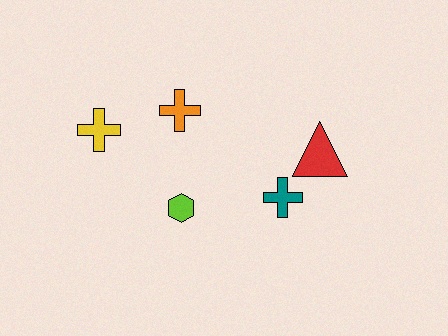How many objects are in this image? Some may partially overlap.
There are 5 objects.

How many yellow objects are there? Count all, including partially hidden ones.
There is 1 yellow object.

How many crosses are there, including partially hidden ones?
There are 3 crosses.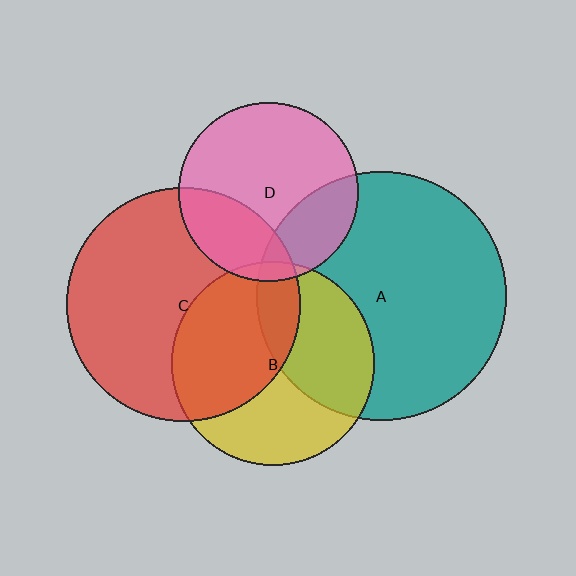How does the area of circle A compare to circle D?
Approximately 1.9 times.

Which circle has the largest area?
Circle A (teal).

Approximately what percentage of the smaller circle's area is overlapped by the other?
Approximately 40%.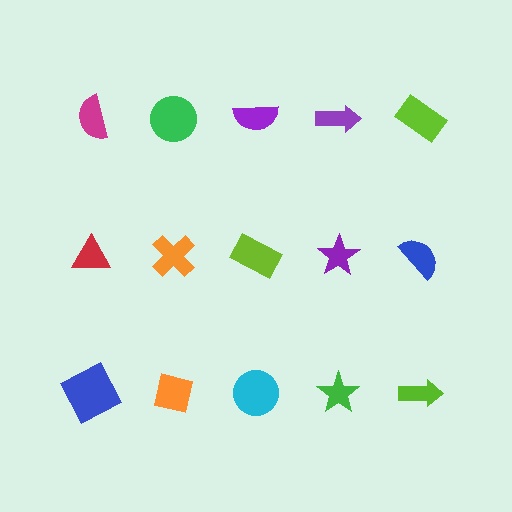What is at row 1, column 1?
A magenta semicircle.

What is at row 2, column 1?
A red triangle.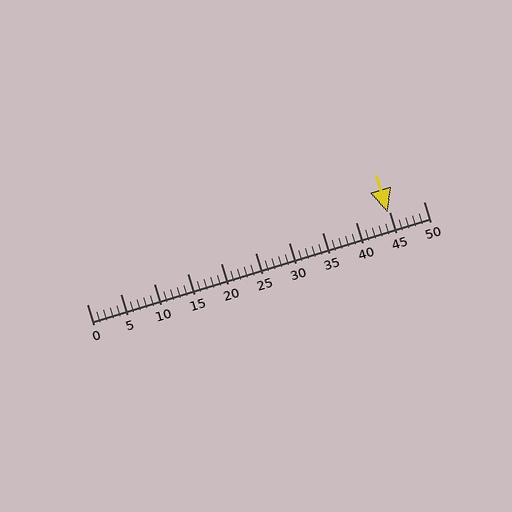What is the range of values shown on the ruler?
The ruler shows values from 0 to 50.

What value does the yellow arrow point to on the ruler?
The yellow arrow points to approximately 45.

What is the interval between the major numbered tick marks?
The major tick marks are spaced 5 units apart.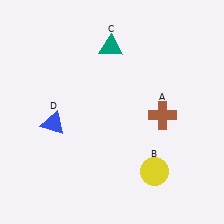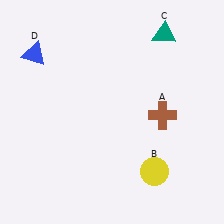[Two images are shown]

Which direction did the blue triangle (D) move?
The blue triangle (D) moved up.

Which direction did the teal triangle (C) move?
The teal triangle (C) moved right.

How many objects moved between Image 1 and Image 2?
2 objects moved between the two images.